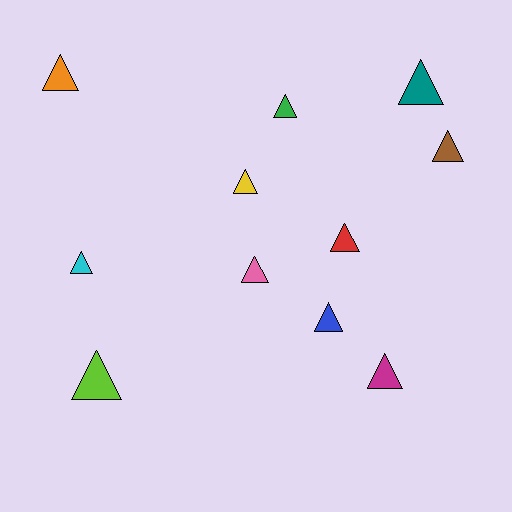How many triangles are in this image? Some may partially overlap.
There are 11 triangles.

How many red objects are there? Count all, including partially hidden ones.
There is 1 red object.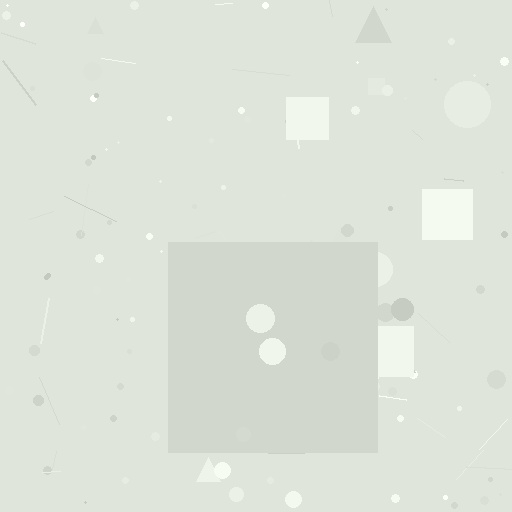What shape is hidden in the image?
A square is hidden in the image.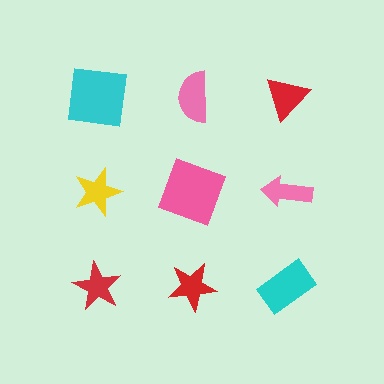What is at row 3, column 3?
A cyan rectangle.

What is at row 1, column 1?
A cyan square.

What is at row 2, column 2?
A pink square.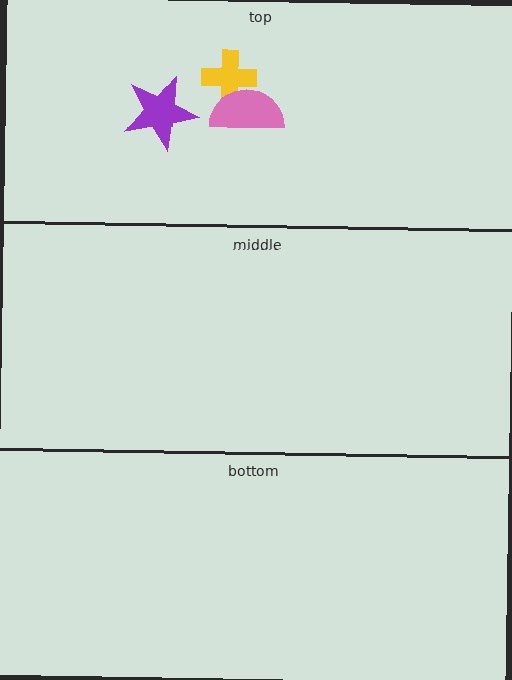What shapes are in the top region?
The yellow cross, the pink semicircle, the purple star.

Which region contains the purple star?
The top region.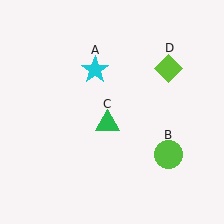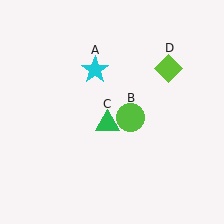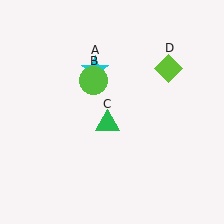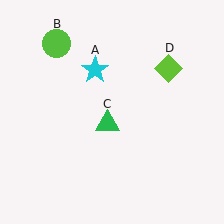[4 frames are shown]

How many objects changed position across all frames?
1 object changed position: lime circle (object B).